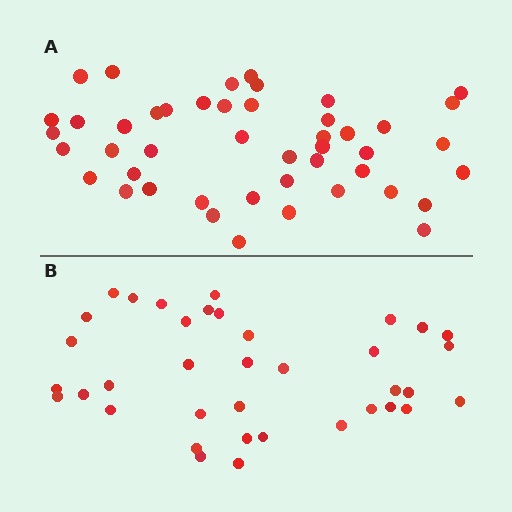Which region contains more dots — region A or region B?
Region A (the top region) has more dots.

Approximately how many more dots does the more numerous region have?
Region A has roughly 8 or so more dots than region B.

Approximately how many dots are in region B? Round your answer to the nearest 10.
About 40 dots. (The exact count is 37, which rounds to 40.)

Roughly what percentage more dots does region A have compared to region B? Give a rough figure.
About 25% more.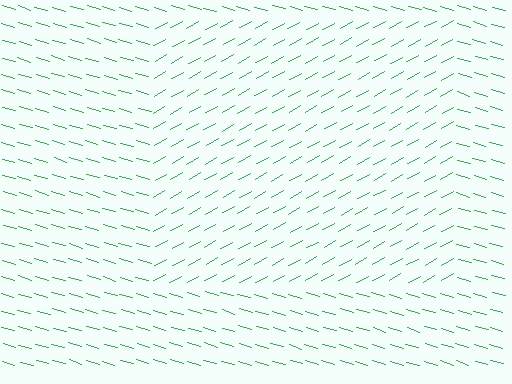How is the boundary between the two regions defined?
The boundary is defined purely by a change in line orientation (approximately 45 degrees difference). All lines are the same color and thickness.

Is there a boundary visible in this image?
Yes, there is a texture boundary formed by a change in line orientation.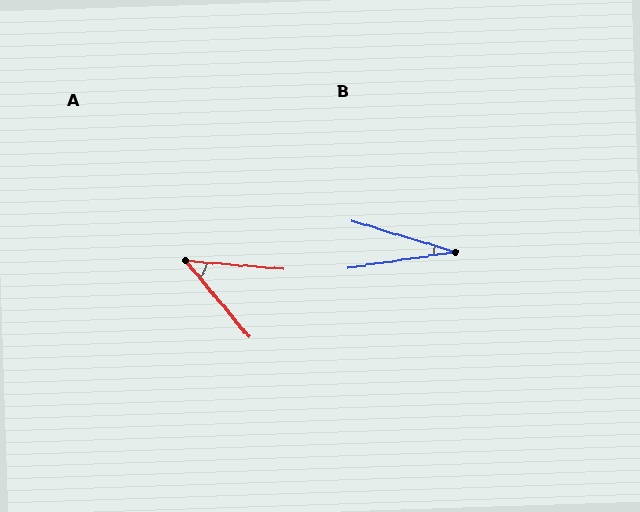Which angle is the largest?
A, at approximately 45 degrees.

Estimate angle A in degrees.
Approximately 45 degrees.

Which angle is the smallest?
B, at approximately 26 degrees.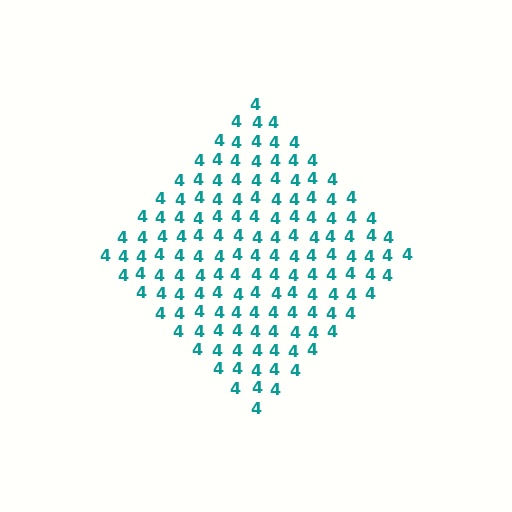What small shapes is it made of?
It is made of small digit 4's.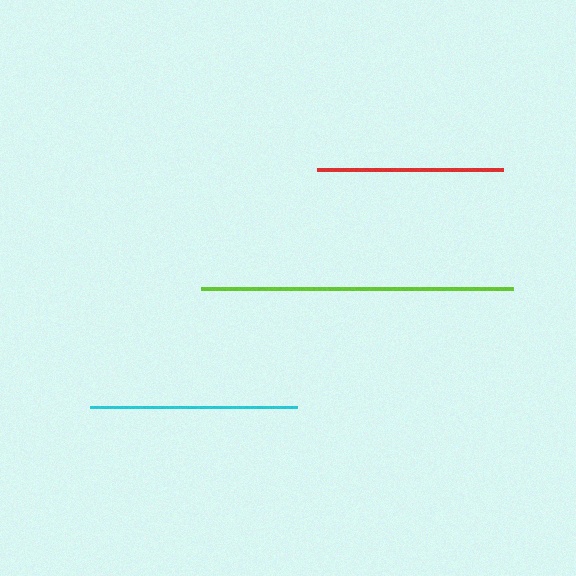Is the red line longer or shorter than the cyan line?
The cyan line is longer than the red line.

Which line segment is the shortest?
The red line is the shortest at approximately 186 pixels.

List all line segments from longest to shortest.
From longest to shortest: lime, cyan, red.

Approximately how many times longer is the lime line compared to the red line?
The lime line is approximately 1.7 times the length of the red line.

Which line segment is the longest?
The lime line is the longest at approximately 312 pixels.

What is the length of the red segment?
The red segment is approximately 186 pixels long.